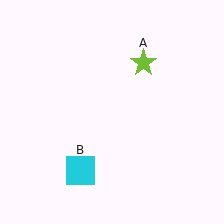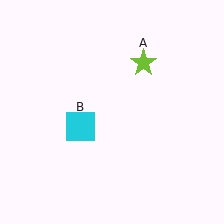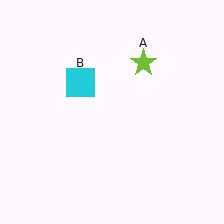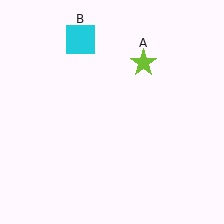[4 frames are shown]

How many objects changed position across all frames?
1 object changed position: cyan square (object B).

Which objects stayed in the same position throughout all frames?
Lime star (object A) remained stationary.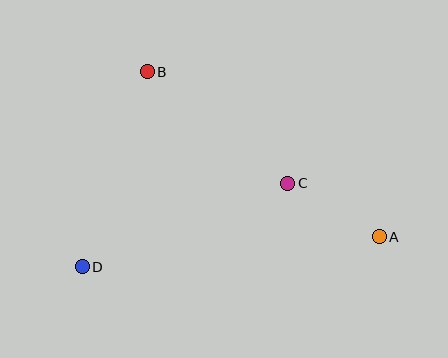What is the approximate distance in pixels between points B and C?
The distance between B and C is approximately 179 pixels.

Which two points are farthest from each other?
Points A and D are farthest from each other.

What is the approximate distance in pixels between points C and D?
The distance between C and D is approximately 222 pixels.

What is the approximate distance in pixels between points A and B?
The distance between A and B is approximately 284 pixels.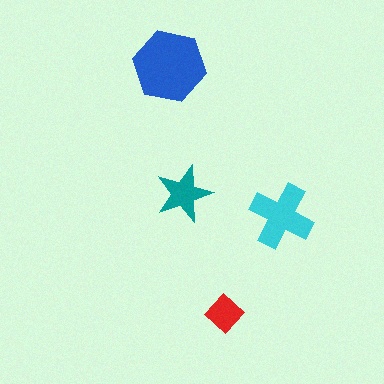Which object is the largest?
The blue hexagon.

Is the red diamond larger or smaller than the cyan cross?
Smaller.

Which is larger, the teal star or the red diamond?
The teal star.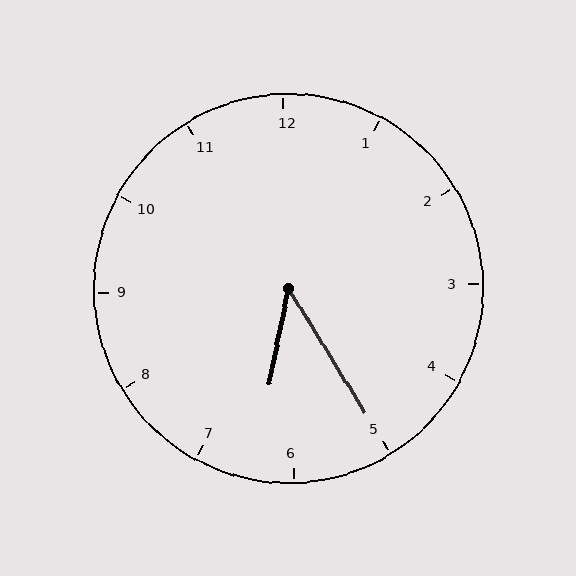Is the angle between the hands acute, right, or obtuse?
It is acute.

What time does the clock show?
6:25.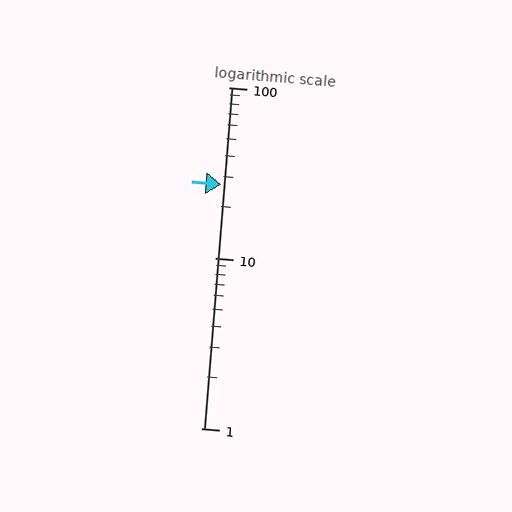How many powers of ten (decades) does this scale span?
The scale spans 2 decades, from 1 to 100.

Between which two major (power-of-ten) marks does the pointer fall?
The pointer is between 10 and 100.